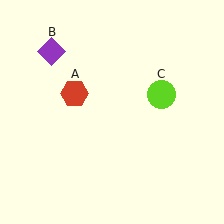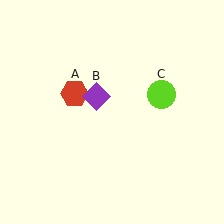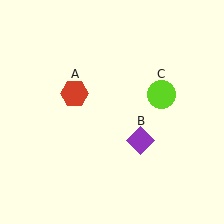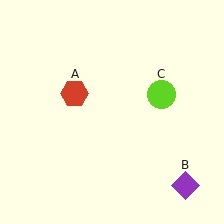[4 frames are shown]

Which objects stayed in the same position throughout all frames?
Red hexagon (object A) and lime circle (object C) remained stationary.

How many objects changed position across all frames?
1 object changed position: purple diamond (object B).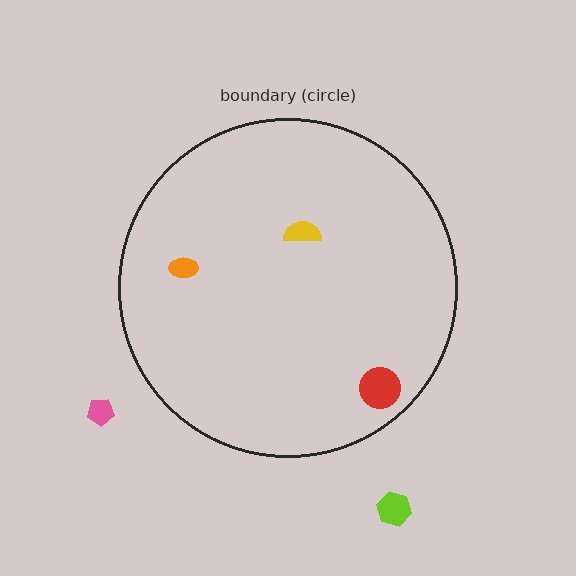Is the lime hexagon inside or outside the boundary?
Outside.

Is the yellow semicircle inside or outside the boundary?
Inside.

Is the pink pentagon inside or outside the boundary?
Outside.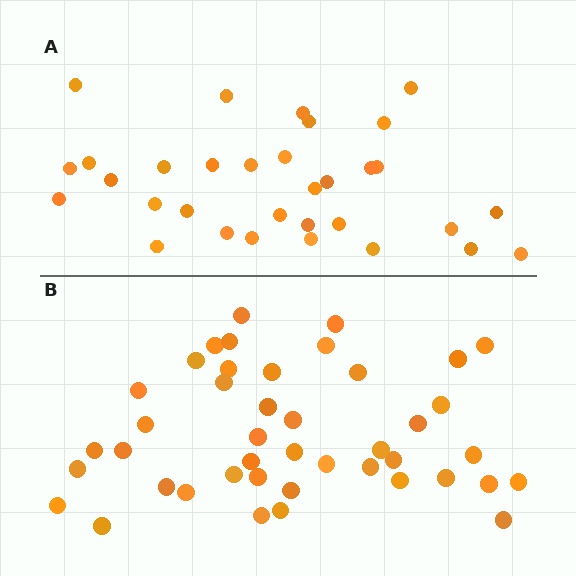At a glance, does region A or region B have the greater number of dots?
Region B (the bottom region) has more dots.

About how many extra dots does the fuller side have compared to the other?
Region B has roughly 12 or so more dots than region A.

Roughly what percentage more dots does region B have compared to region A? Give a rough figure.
About 35% more.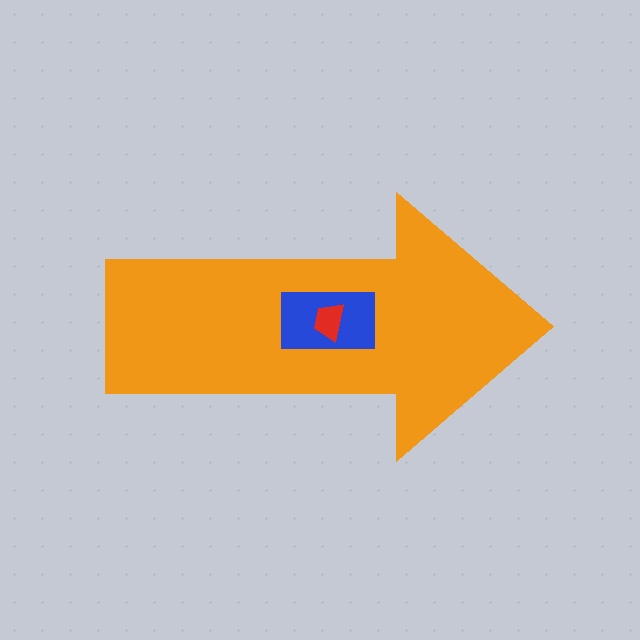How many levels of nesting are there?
3.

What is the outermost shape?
The orange arrow.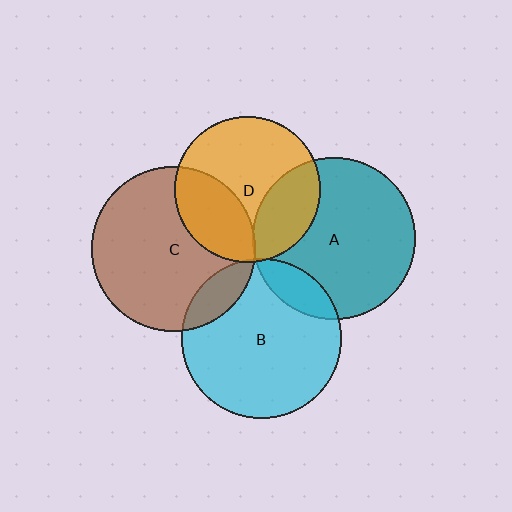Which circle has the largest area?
Circle C (brown).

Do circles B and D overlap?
Yes.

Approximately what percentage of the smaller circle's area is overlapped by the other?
Approximately 5%.